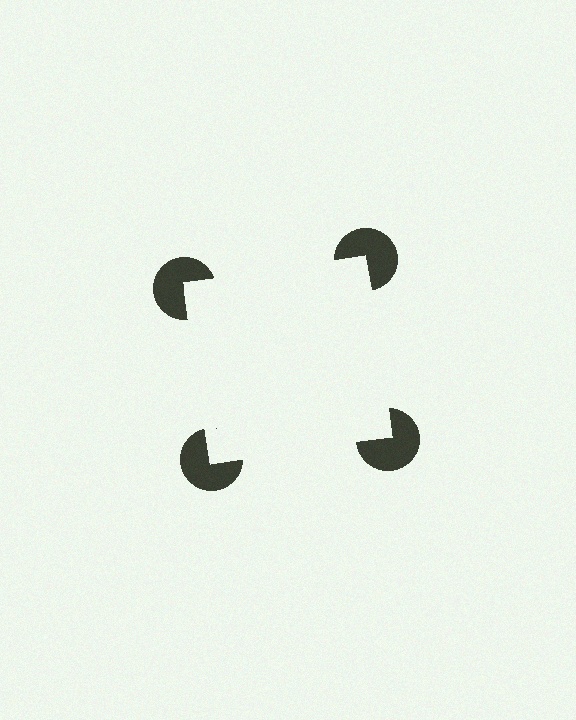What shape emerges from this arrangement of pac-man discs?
An illusory square — its edges are inferred from the aligned wedge cuts in the pac-man discs, not physically drawn.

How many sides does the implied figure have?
4 sides.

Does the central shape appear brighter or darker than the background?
It typically appears slightly brighter than the background, even though no actual brightness change is drawn.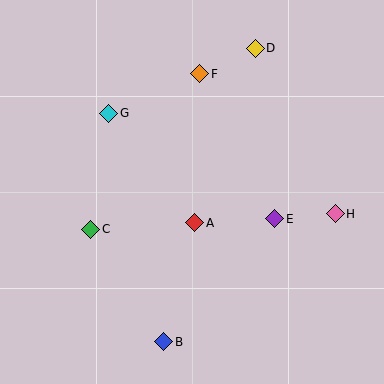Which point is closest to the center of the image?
Point A at (195, 223) is closest to the center.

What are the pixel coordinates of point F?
Point F is at (200, 74).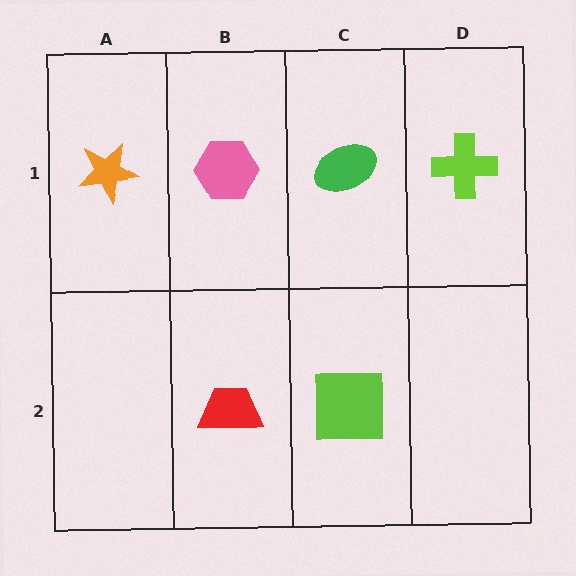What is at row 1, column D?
A lime cross.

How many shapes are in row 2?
2 shapes.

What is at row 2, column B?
A red trapezoid.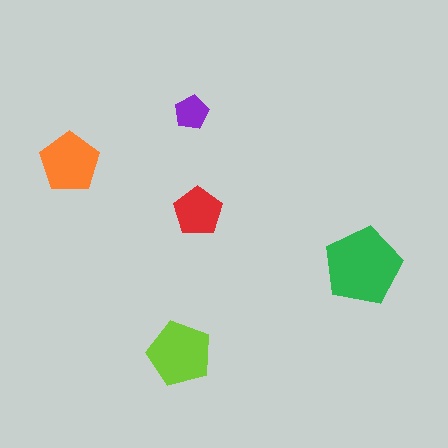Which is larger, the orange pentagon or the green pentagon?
The green one.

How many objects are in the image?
There are 5 objects in the image.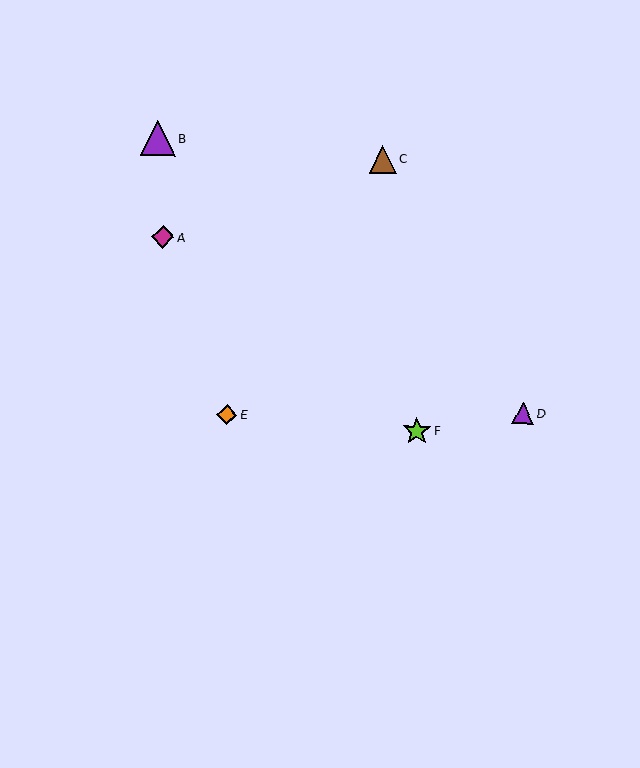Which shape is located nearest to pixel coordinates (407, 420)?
The lime star (labeled F) at (417, 431) is nearest to that location.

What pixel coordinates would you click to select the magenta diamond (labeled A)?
Click at (163, 237) to select the magenta diamond A.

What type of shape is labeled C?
Shape C is a brown triangle.